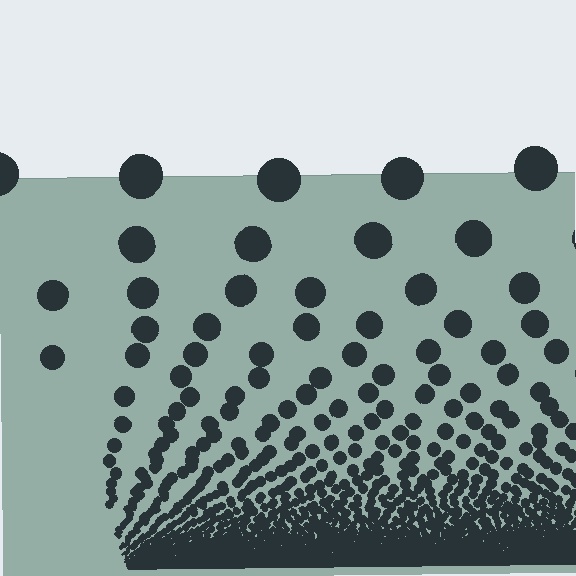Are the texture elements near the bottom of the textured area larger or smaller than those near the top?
Smaller. The gradient is inverted — elements near the bottom are smaller and denser.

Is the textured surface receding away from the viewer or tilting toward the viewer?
The surface appears to tilt toward the viewer. Texture elements get larger and sparser toward the top.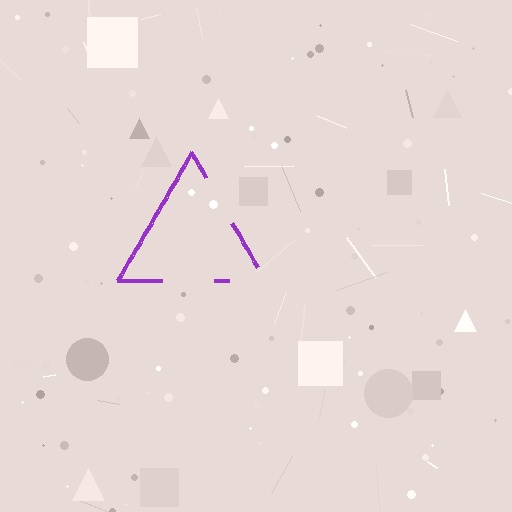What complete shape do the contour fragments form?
The contour fragments form a triangle.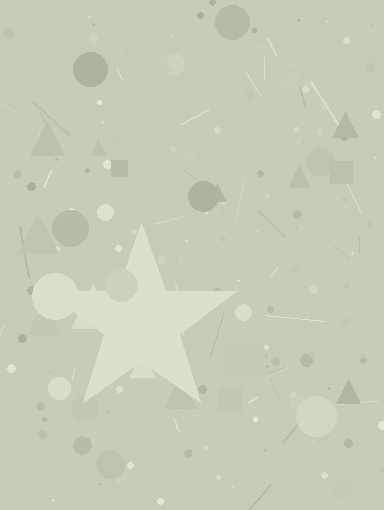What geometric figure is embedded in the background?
A star is embedded in the background.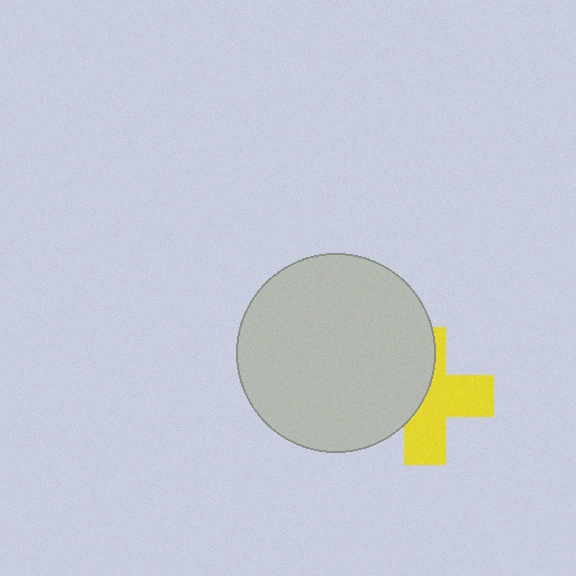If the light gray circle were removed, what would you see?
You would see the complete yellow cross.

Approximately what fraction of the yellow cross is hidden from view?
Roughly 45% of the yellow cross is hidden behind the light gray circle.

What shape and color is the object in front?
The object in front is a light gray circle.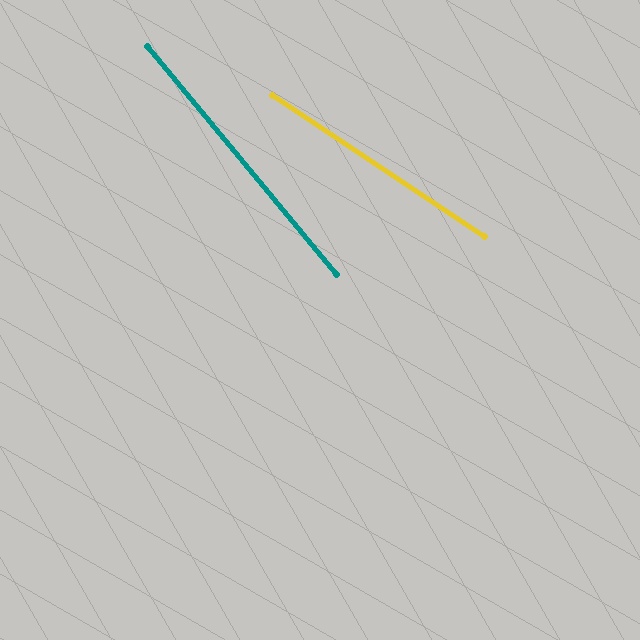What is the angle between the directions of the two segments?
Approximately 16 degrees.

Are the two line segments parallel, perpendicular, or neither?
Neither parallel nor perpendicular — they differ by about 16°.